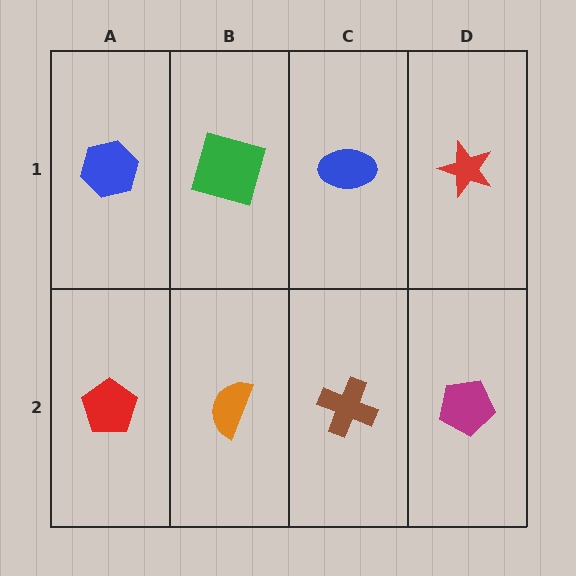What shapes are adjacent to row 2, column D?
A red star (row 1, column D), a brown cross (row 2, column C).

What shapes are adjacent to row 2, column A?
A blue hexagon (row 1, column A), an orange semicircle (row 2, column B).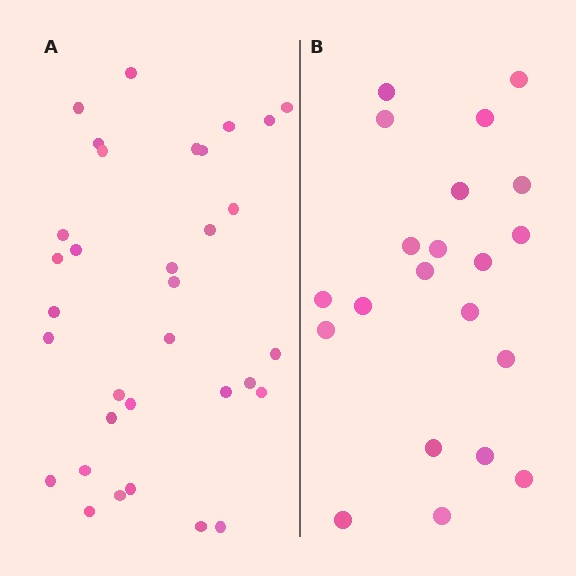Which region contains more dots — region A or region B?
Region A (the left region) has more dots.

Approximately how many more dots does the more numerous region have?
Region A has roughly 12 or so more dots than region B.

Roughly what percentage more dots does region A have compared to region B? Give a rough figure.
About 55% more.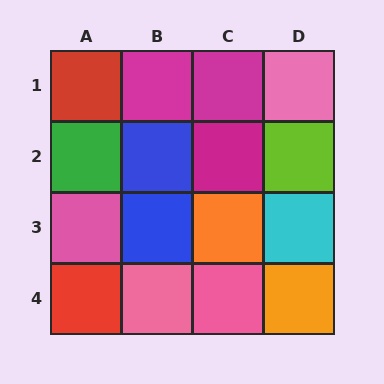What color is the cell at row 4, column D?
Orange.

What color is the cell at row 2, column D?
Lime.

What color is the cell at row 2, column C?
Magenta.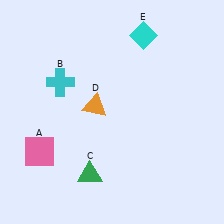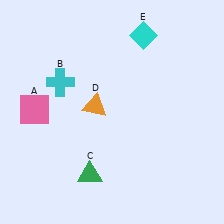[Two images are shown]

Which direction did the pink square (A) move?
The pink square (A) moved up.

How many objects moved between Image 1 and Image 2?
1 object moved between the two images.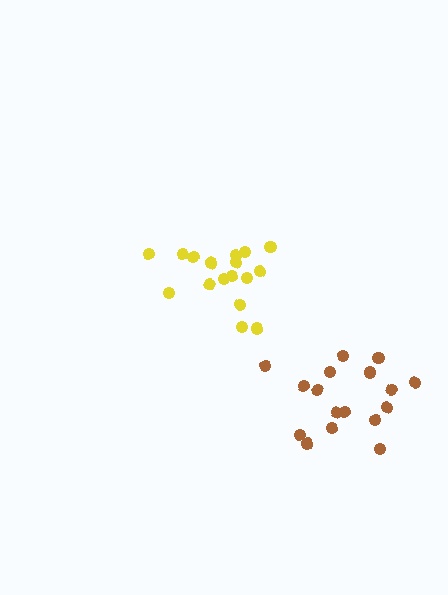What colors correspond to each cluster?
The clusters are colored: brown, yellow.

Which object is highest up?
The yellow cluster is topmost.